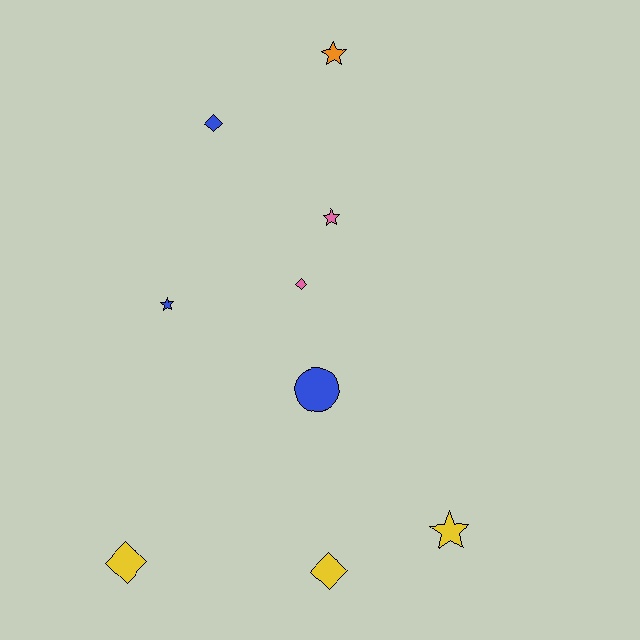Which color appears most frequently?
Yellow, with 3 objects.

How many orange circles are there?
There are no orange circles.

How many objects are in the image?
There are 9 objects.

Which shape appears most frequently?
Diamond, with 4 objects.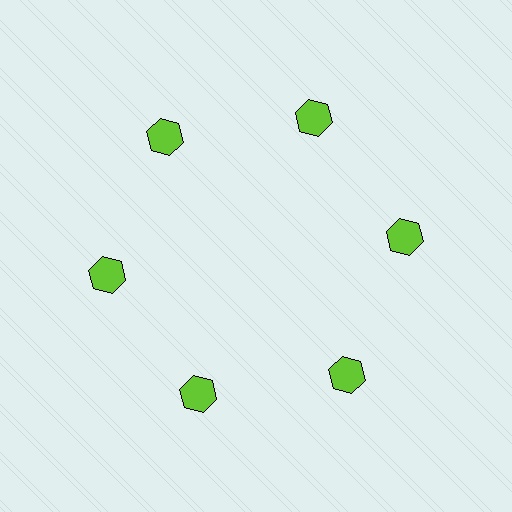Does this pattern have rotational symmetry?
Yes, this pattern has 6-fold rotational symmetry. It looks the same after rotating 60 degrees around the center.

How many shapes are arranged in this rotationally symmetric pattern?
There are 6 shapes, arranged in 6 groups of 1.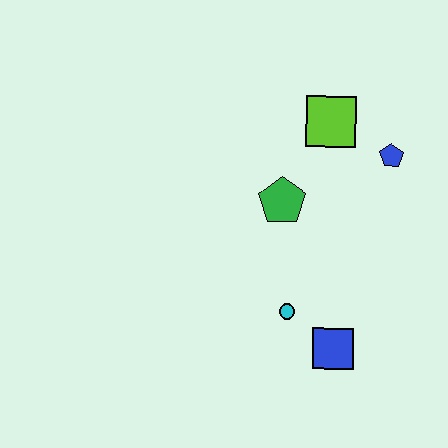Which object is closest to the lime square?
The blue pentagon is closest to the lime square.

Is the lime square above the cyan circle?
Yes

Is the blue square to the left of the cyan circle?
No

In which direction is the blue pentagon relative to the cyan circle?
The blue pentagon is above the cyan circle.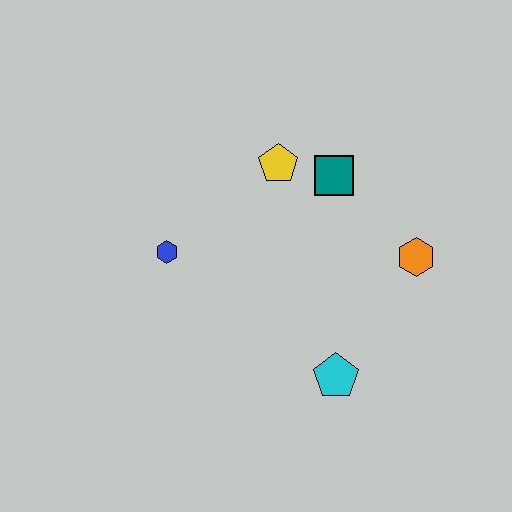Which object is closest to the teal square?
The yellow pentagon is closest to the teal square.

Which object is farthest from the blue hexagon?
The orange hexagon is farthest from the blue hexagon.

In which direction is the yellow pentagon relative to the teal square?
The yellow pentagon is to the left of the teal square.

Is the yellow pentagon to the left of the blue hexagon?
No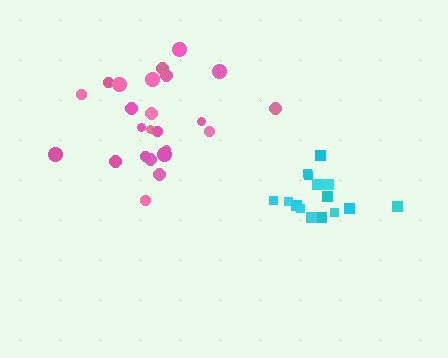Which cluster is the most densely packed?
Cyan.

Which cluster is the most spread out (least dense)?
Pink.